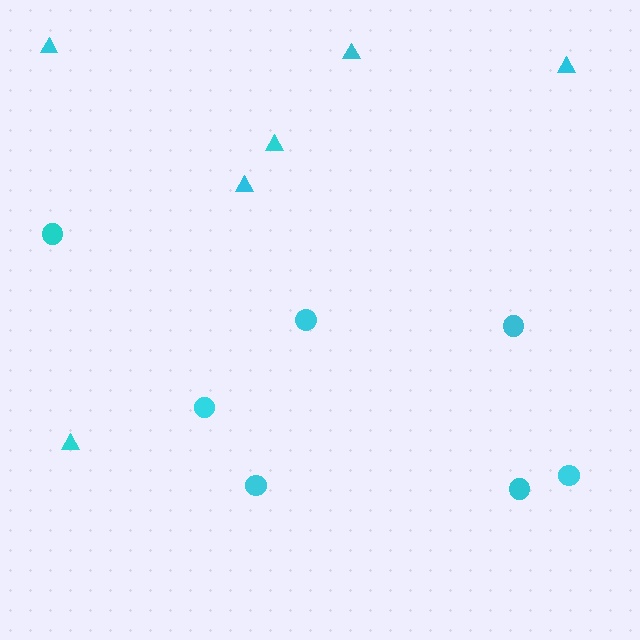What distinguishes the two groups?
There are 2 groups: one group of triangles (6) and one group of circles (7).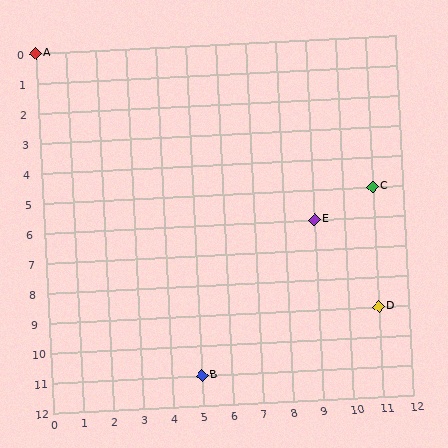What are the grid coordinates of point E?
Point E is at grid coordinates (9, 6).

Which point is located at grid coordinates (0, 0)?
Point A is at (0, 0).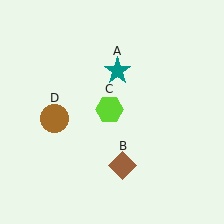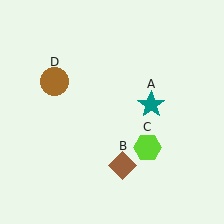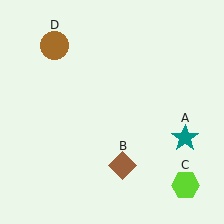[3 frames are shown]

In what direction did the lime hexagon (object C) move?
The lime hexagon (object C) moved down and to the right.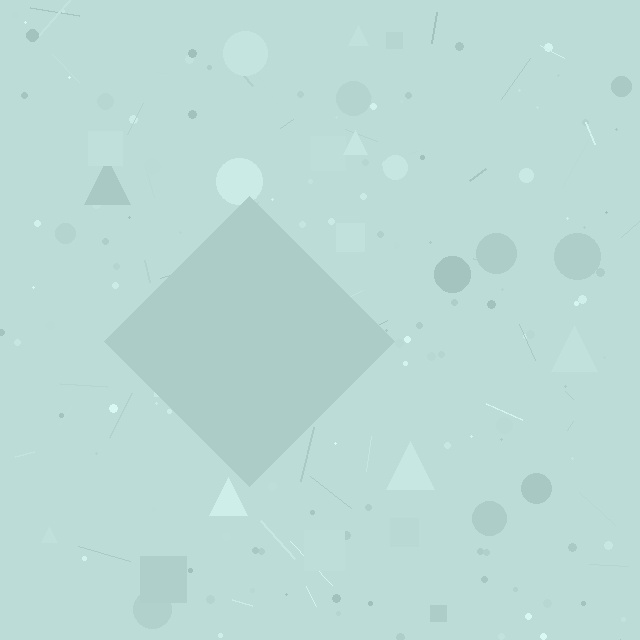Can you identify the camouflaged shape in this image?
The camouflaged shape is a diamond.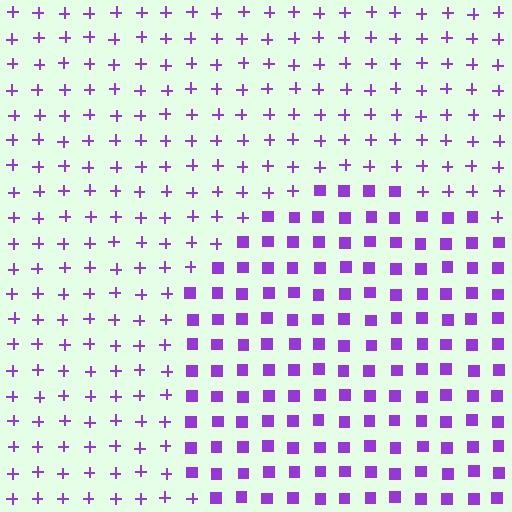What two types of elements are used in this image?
The image uses squares inside the circle region and plus signs outside it.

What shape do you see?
I see a circle.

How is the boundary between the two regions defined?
The boundary is defined by a change in element shape: squares inside vs. plus signs outside. All elements share the same color and spacing.